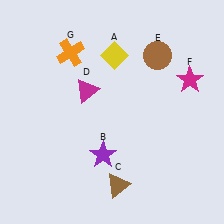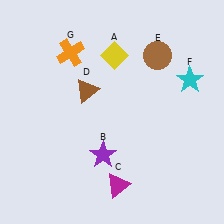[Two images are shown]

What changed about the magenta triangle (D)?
In Image 1, D is magenta. In Image 2, it changed to brown.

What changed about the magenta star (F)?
In Image 1, F is magenta. In Image 2, it changed to cyan.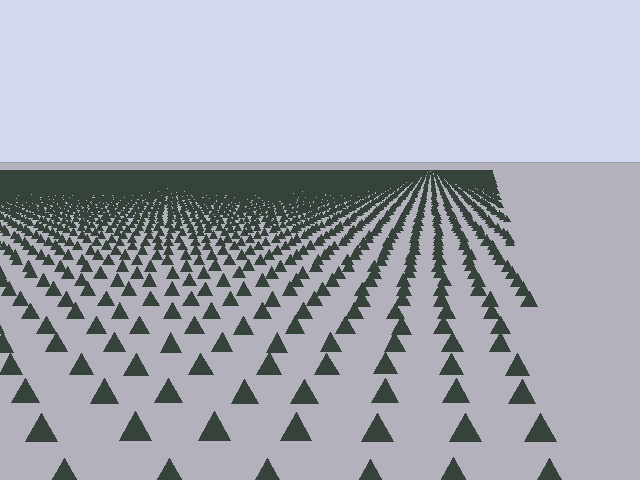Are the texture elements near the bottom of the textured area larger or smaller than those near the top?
Larger. Near the bottom, elements are closer to the viewer and appear at a bigger on-screen size.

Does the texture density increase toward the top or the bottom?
Density increases toward the top.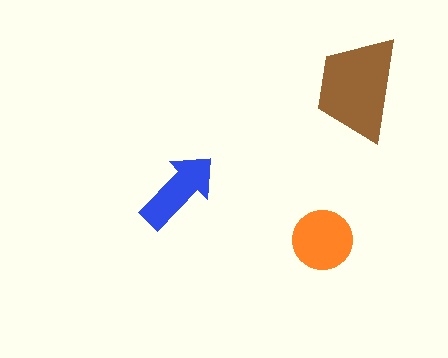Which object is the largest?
The brown trapezoid.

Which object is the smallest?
The blue arrow.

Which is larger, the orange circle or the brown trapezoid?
The brown trapezoid.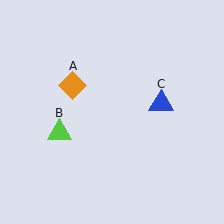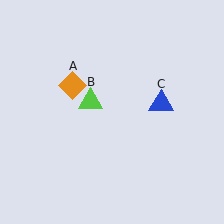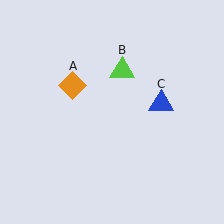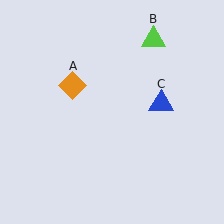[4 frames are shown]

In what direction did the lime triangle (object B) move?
The lime triangle (object B) moved up and to the right.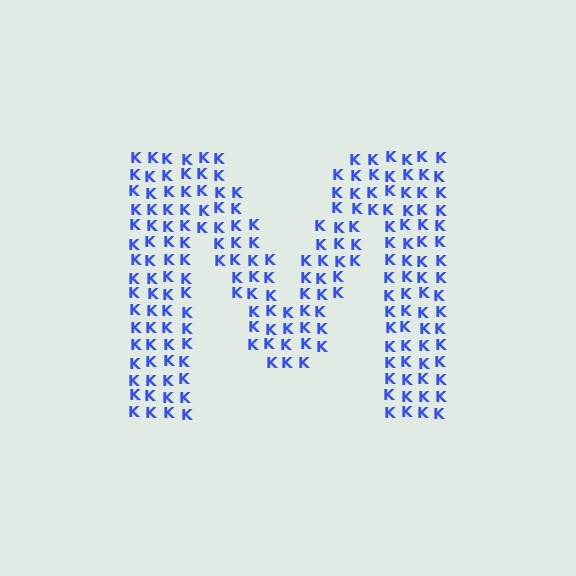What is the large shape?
The large shape is the letter M.